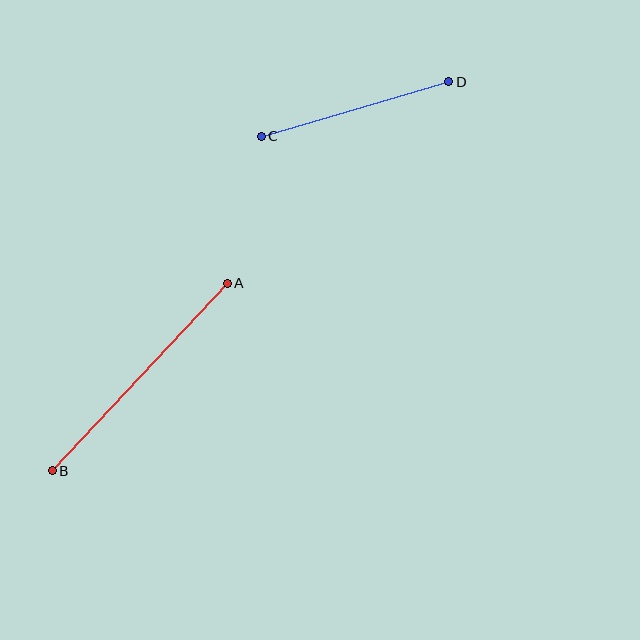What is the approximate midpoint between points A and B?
The midpoint is at approximately (140, 377) pixels.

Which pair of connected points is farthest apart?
Points A and B are farthest apart.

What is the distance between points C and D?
The distance is approximately 195 pixels.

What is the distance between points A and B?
The distance is approximately 256 pixels.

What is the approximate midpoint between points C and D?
The midpoint is at approximately (355, 109) pixels.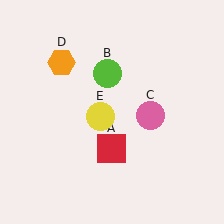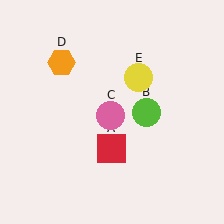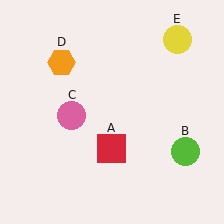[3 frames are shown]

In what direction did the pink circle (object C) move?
The pink circle (object C) moved left.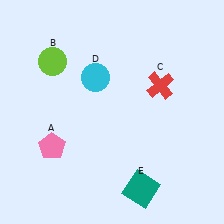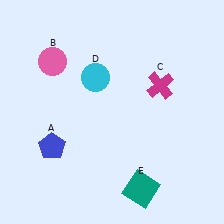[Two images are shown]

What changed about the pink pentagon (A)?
In Image 1, A is pink. In Image 2, it changed to blue.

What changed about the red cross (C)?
In Image 1, C is red. In Image 2, it changed to magenta.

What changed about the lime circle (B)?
In Image 1, B is lime. In Image 2, it changed to pink.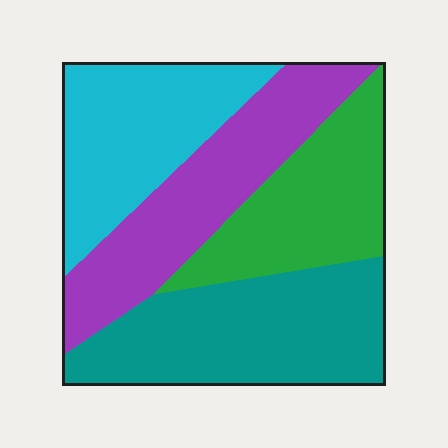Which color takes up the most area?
Teal, at roughly 30%.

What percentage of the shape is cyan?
Cyan takes up about one quarter (1/4) of the shape.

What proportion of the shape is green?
Green takes up about one fifth (1/5) of the shape.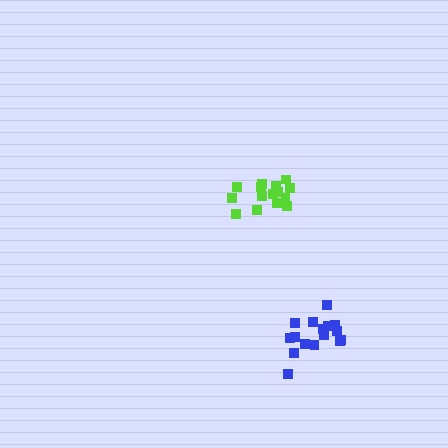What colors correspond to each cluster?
The clusters are colored: lime, blue.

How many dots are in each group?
Group 1: 15 dots, Group 2: 16 dots (31 total).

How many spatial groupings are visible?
There are 2 spatial groupings.